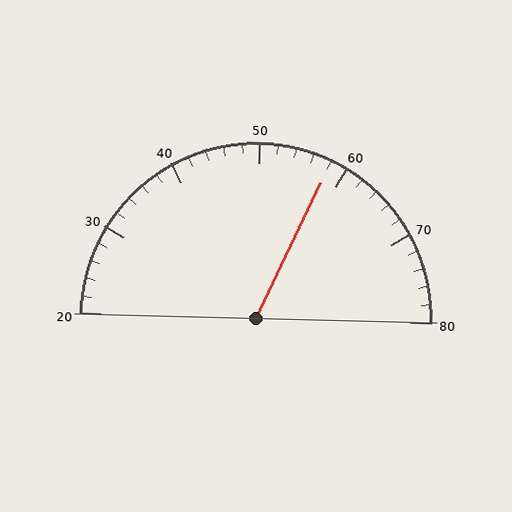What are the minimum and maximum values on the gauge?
The gauge ranges from 20 to 80.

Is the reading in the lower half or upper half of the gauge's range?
The reading is in the upper half of the range (20 to 80).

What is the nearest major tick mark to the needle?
The nearest major tick mark is 60.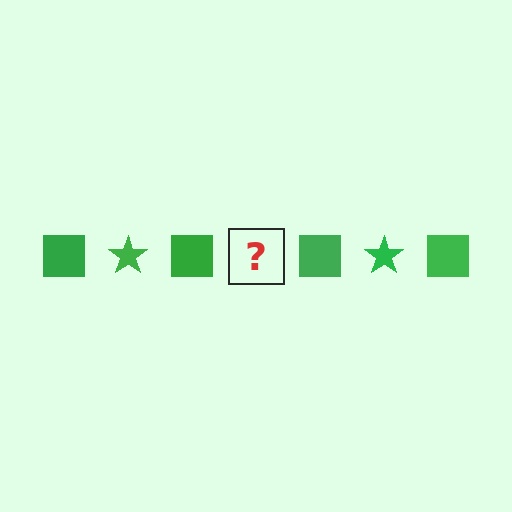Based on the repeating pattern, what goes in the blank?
The blank should be a green star.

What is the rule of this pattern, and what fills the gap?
The rule is that the pattern cycles through square, star shapes in green. The gap should be filled with a green star.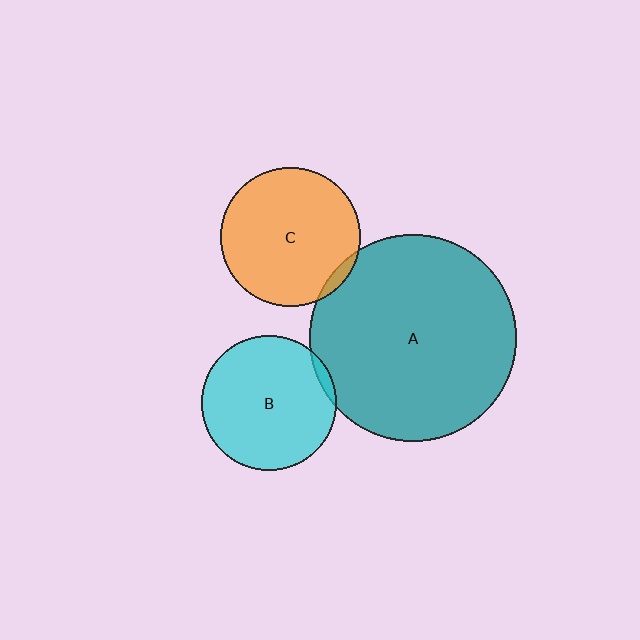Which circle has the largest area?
Circle A (teal).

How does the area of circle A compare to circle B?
Approximately 2.4 times.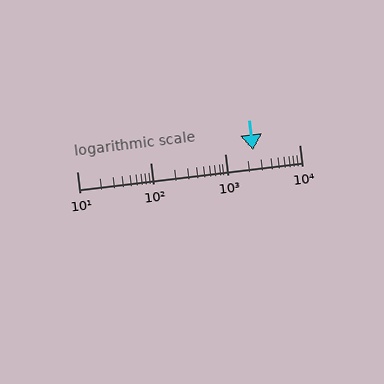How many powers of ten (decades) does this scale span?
The scale spans 3 decades, from 10 to 10000.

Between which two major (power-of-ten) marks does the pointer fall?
The pointer is between 1000 and 10000.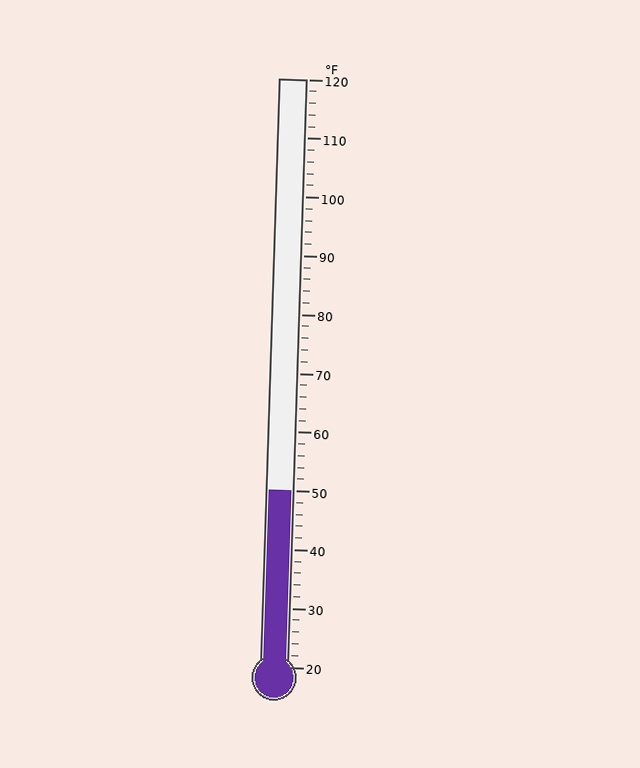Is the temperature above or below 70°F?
The temperature is below 70°F.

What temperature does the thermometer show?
The thermometer shows approximately 50°F.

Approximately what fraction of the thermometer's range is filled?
The thermometer is filled to approximately 30% of its range.